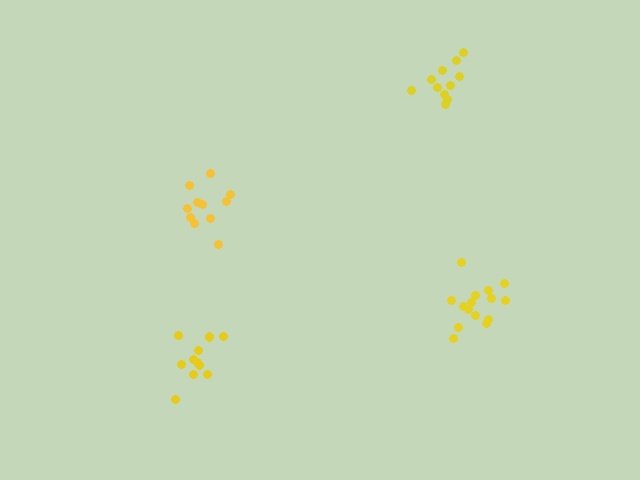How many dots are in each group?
Group 1: 15 dots, Group 2: 11 dots, Group 3: 11 dots, Group 4: 11 dots (48 total).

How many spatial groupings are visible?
There are 4 spatial groupings.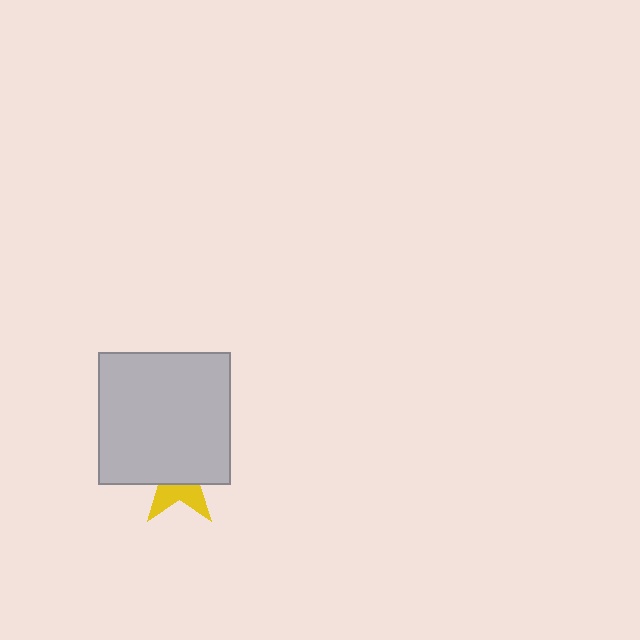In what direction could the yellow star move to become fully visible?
The yellow star could move down. That would shift it out from behind the light gray square entirely.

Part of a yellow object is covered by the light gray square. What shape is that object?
It is a star.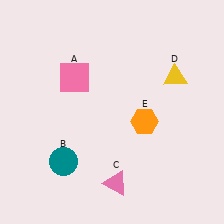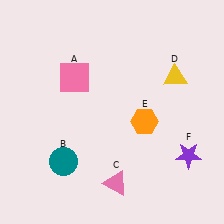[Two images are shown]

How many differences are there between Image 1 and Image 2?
There is 1 difference between the two images.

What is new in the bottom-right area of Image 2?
A purple star (F) was added in the bottom-right area of Image 2.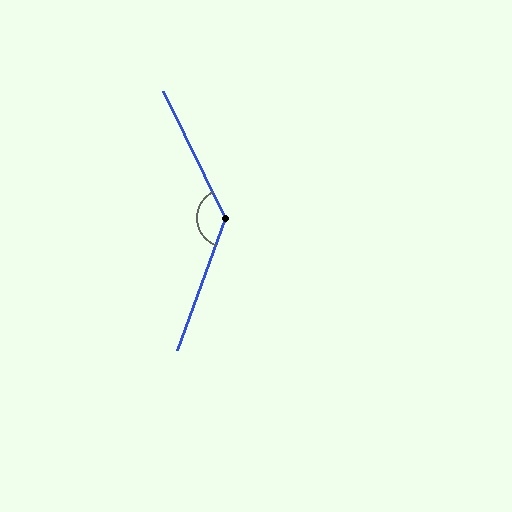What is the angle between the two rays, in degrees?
Approximately 133 degrees.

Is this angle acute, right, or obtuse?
It is obtuse.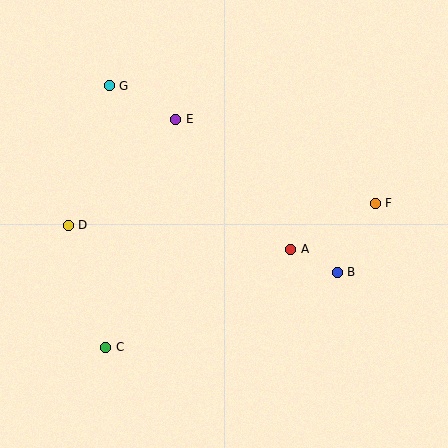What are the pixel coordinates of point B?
Point B is at (337, 272).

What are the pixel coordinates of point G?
Point G is at (109, 86).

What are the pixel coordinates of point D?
Point D is at (68, 225).